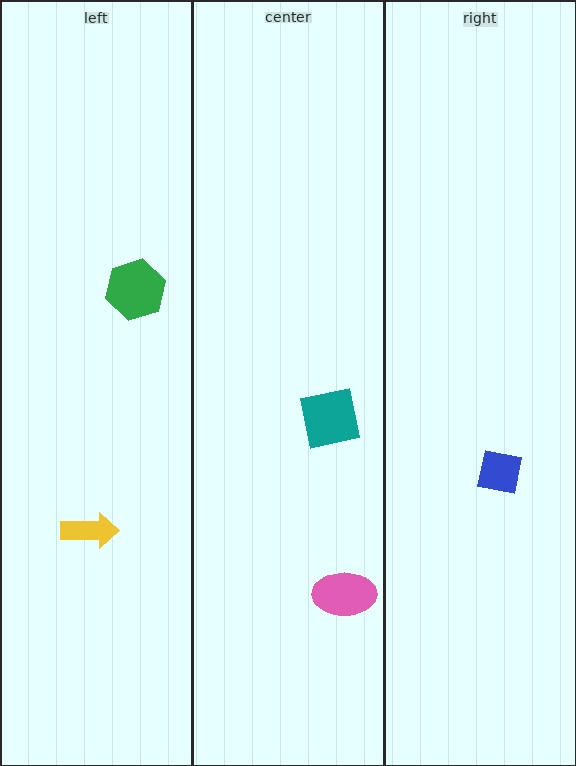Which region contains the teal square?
The center region.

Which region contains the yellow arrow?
The left region.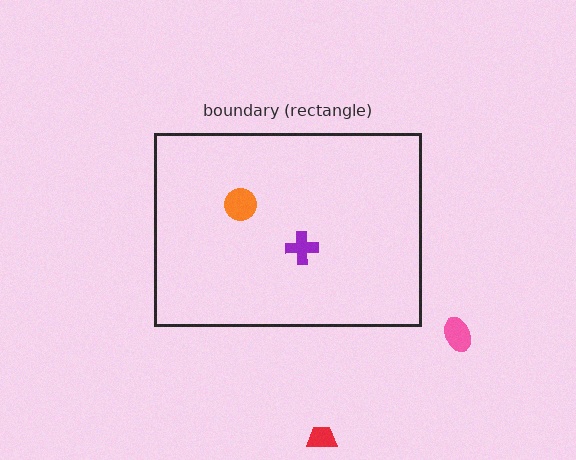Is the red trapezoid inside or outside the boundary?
Outside.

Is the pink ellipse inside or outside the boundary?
Outside.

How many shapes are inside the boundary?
2 inside, 2 outside.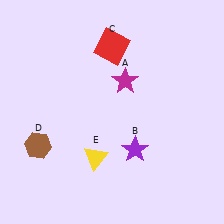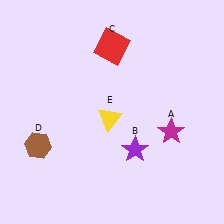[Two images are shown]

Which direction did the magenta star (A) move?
The magenta star (A) moved down.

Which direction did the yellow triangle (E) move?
The yellow triangle (E) moved up.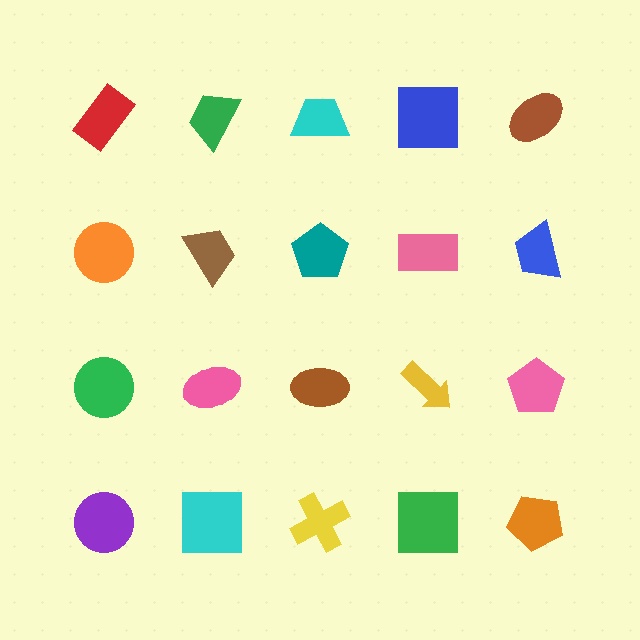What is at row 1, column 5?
A brown ellipse.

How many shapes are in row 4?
5 shapes.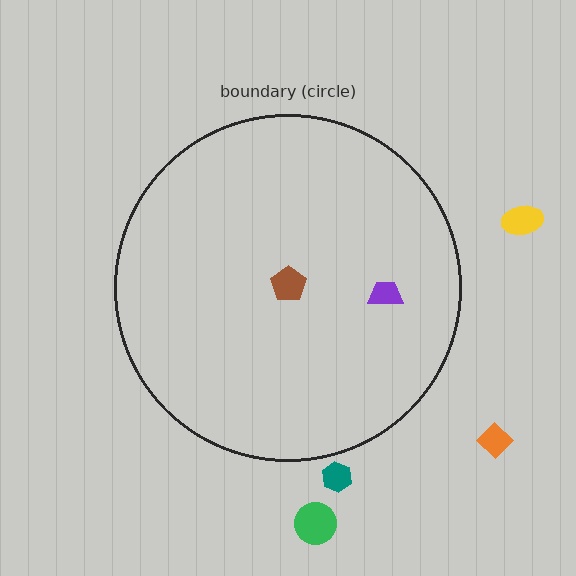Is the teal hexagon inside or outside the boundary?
Outside.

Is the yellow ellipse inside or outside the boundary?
Outside.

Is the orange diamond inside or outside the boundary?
Outside.